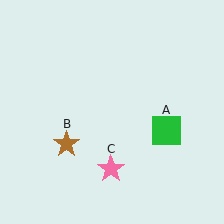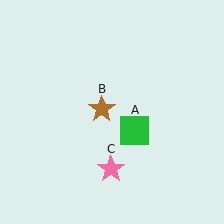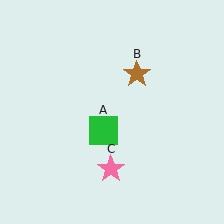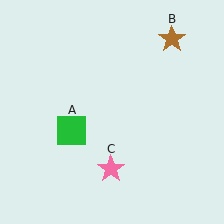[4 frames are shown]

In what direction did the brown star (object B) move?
The brown star (object B) moved up and to the right.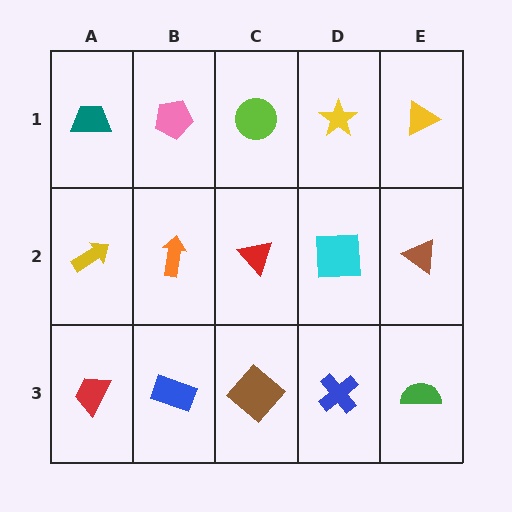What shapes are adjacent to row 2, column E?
A yellow triangle (row 1, column E), a green semicircle (row 3, column E), a cyan square (row 2, column D).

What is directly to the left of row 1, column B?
A teal trapezoid.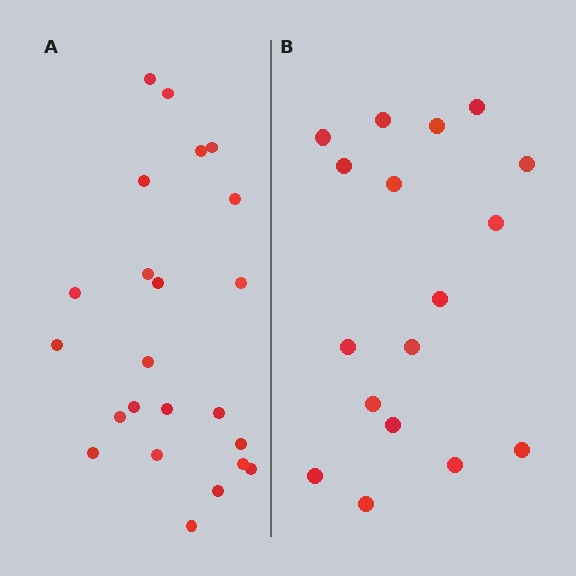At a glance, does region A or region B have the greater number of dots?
Region A (the left region) has more dots.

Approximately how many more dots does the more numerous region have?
Region A has about 6 more dots than region B.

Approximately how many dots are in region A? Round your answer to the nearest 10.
About 20 dots. (The exact count is 23, which rounds to 20.)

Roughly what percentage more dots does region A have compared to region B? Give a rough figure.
About 35% more.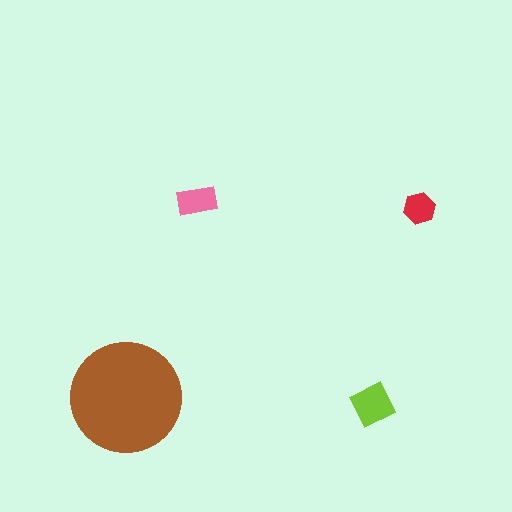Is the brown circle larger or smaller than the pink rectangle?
Larger.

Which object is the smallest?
The red hexagon.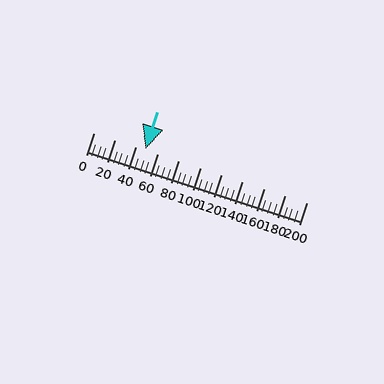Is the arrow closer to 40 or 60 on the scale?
The arrow is closer to 40.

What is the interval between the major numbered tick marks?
The major tick marks are spaced 20 units apart.